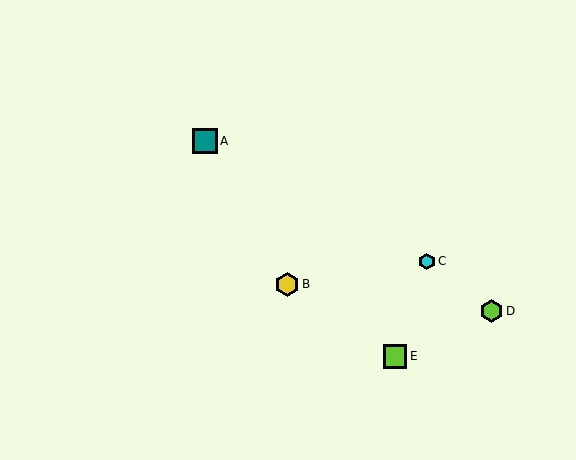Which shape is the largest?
The teal square (labeled A) is the largest.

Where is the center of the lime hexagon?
The center of the lime hexagon is at (492, 311).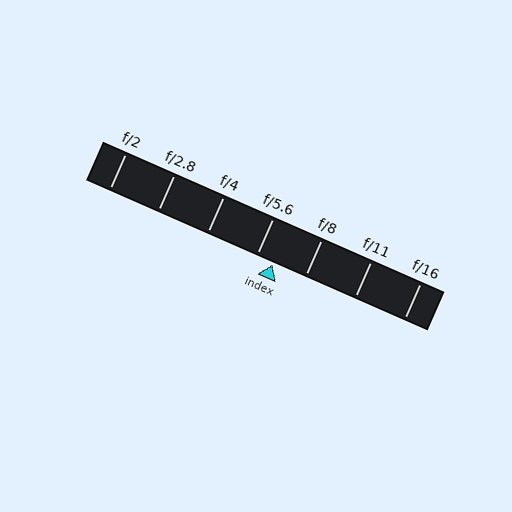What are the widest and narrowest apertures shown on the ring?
The widest aperture shown is f/2 and the narrowest is f/16.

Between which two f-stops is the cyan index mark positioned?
The index mark is between f/5.6 and f/8.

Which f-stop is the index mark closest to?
The index mark is closest to f/5.6.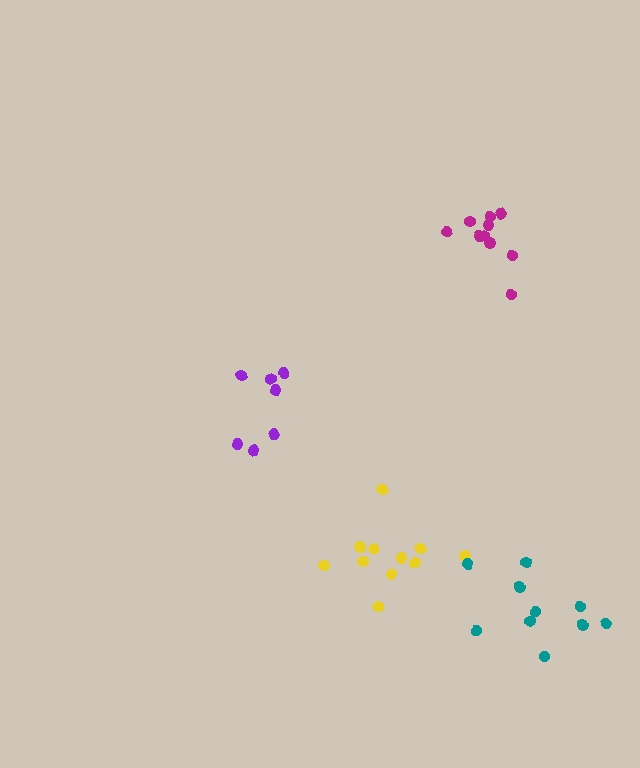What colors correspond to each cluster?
The clusters are colored: magenta, purple, yellow, teal.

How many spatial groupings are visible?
There are 4 spatial groupings.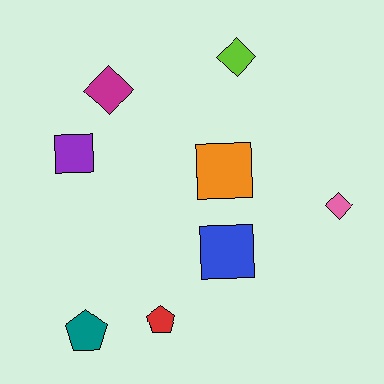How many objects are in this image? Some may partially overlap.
There are 8 objects.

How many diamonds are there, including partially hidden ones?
There are 3 diamonds.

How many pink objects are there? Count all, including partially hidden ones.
There is 1 pink object.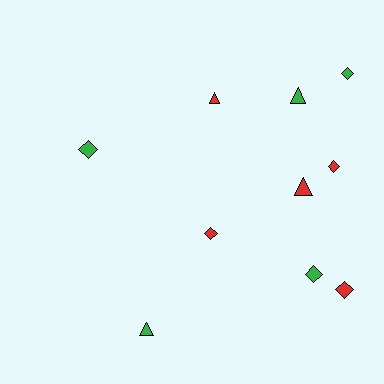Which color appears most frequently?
Green, with 5 objects.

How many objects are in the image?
There are 10 objects.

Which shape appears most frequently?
Diamond, with 6 objects.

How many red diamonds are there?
There are 3 red diamonds.